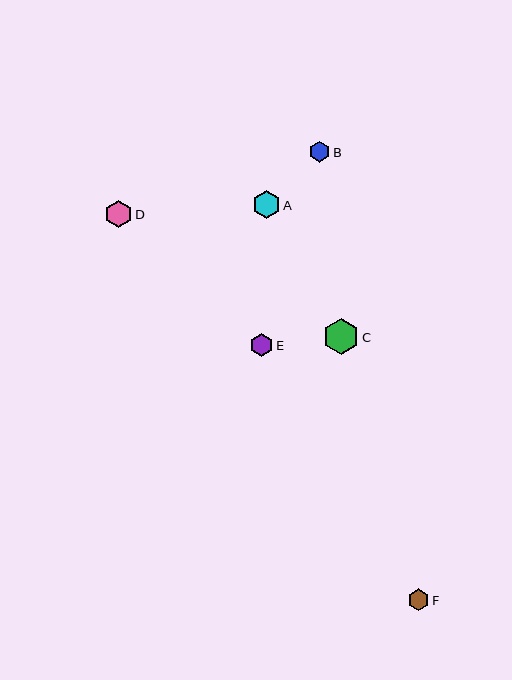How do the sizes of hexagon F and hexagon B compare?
Hexagon F and hexagon B are approximately the same size.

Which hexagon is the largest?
Hexagon C is the largest with a size of approximately 35 pixels.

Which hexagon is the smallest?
Hexagon B is the smallest with a size of approximately 21 pixels.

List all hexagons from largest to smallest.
From largest to smallest: C, A, D, E, F, B.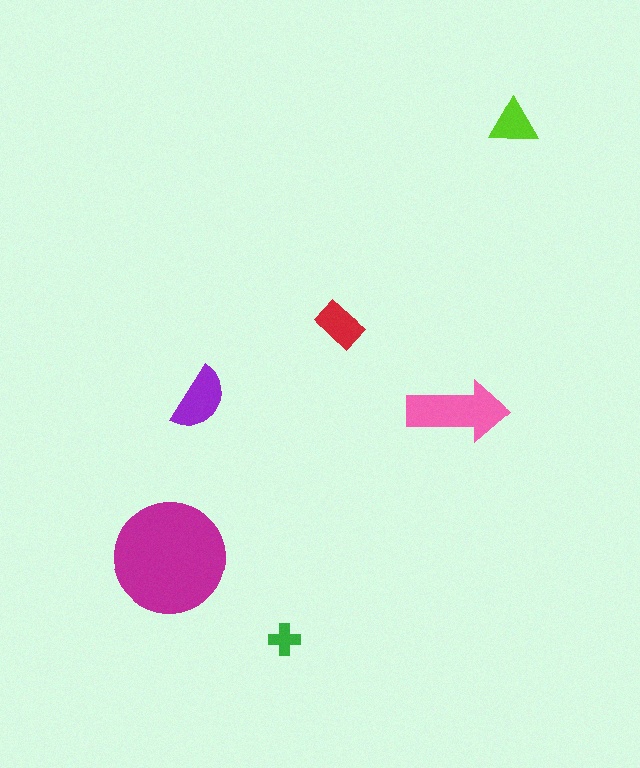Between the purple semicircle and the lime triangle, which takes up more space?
The purple semicircle.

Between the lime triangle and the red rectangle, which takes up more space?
The red rectangle.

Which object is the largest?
The magenta circle.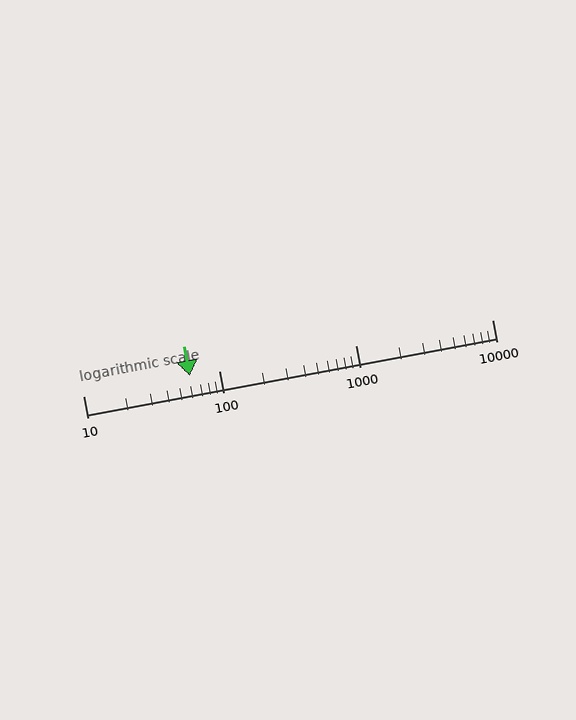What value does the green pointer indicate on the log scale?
The pointer indicates approximately 61.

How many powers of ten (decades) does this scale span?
The scale spans 3 decades, from 10 to 10000.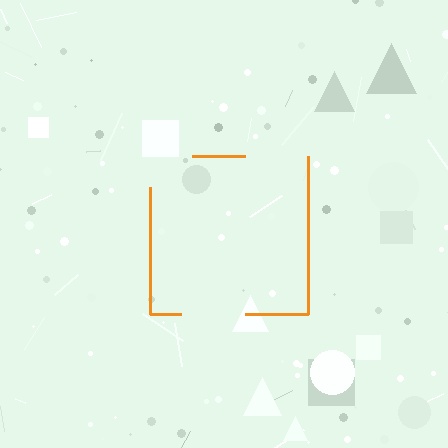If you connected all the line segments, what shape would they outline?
They would outline a square.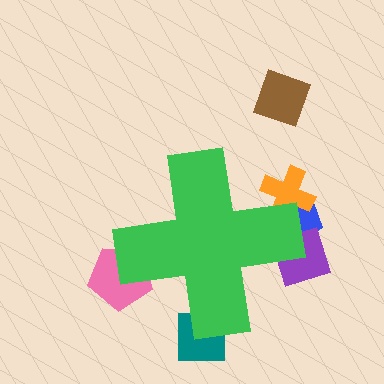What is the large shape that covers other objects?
A green cross.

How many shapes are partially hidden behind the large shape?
5 shapes are partially hidden.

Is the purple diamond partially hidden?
Yes, the purple diamond is partially hidden behind the green cross.